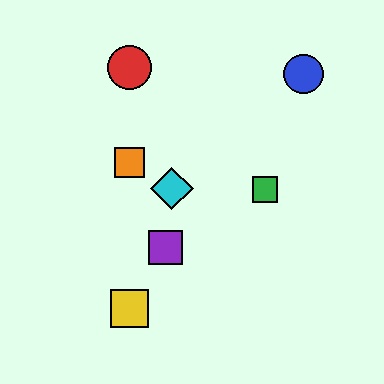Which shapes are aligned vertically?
The red circle, the yellow square, the orange square are aligned vertically.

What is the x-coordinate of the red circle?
The red circle is at x≈130.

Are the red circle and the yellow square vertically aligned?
Yes, both are at x≈130.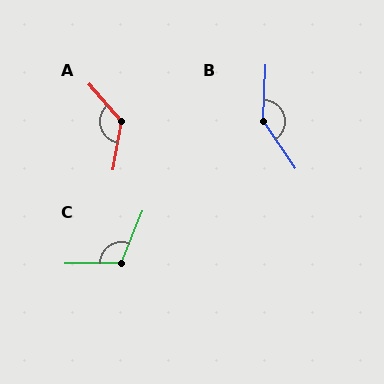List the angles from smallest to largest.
C (113°), A (129°), B (143°).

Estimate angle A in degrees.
Approximately 129 degrees.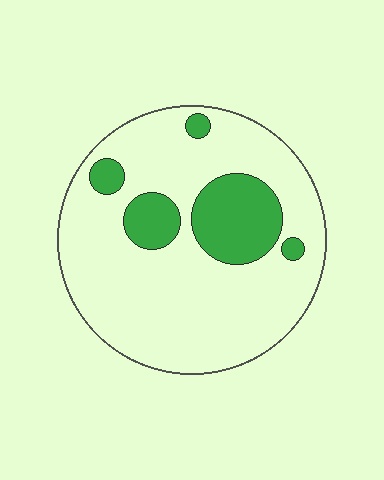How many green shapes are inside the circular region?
5.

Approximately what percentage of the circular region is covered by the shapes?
Approximately 20%.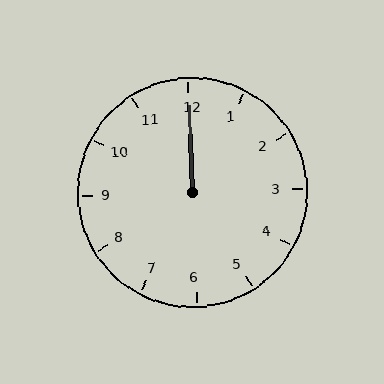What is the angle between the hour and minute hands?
Approximately 0 degrees.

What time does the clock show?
12:00.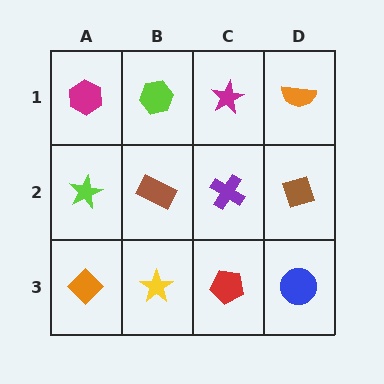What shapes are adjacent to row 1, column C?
A purple cross (row 2, column C), a lime hexagon (row 1, column B), an orange semicircle (row 1, column D).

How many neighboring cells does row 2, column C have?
4.